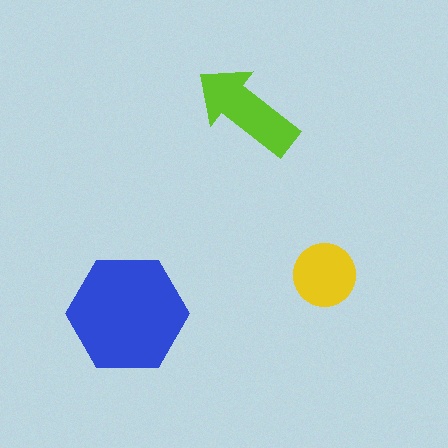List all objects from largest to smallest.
The blue hexagon, the lime arrow, the yellow circle.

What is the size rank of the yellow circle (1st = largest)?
3rd.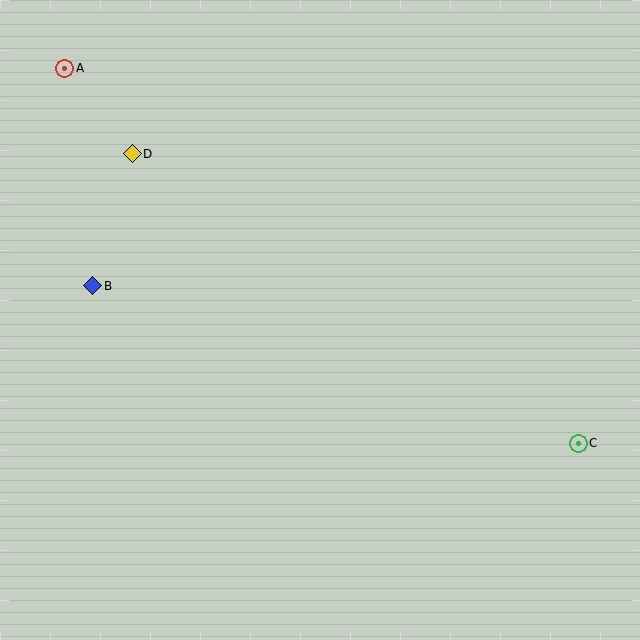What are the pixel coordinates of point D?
Point D is at (132, 154).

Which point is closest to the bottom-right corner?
Point C is closest to the bottom-right corner.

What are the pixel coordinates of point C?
Point C is at (578, 443).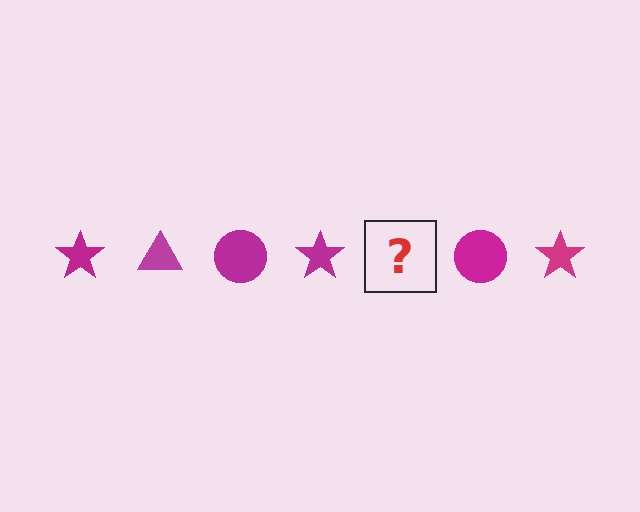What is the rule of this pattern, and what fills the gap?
The rule is that the pattern cycles through star, triangle, circle shapes in magenta. The gap should be filled with a magenta triangle.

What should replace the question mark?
The question mark should be replaced with a magenta triangle.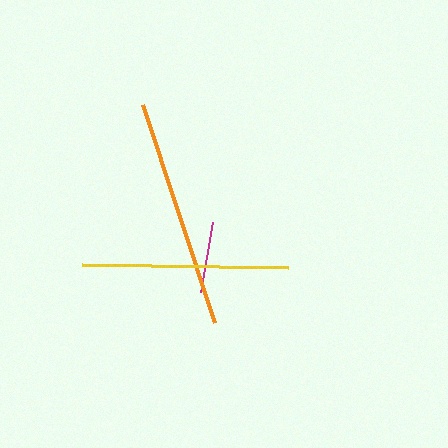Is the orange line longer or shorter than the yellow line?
The orange line is longer than the yellow line.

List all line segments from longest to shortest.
From longest to shortest: orange, yellow, magenta.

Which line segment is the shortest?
The magenta line is the shortest at approximately 71 pixels.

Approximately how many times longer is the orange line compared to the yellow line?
The orange line is approximately 1.1 times the length of the yellow line.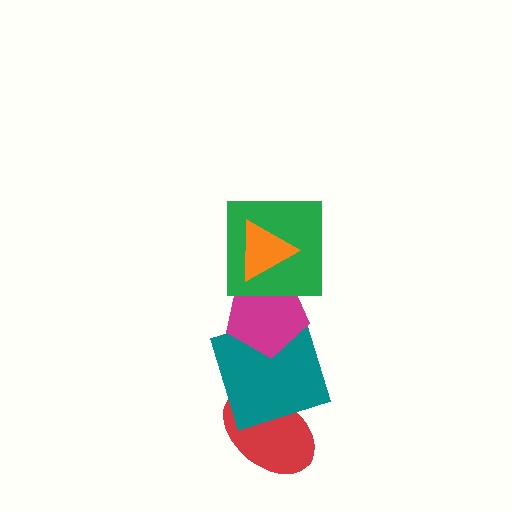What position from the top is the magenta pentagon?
The magenta pentagon is 3rd from the top.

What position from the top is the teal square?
The teal square is 4th from the top.